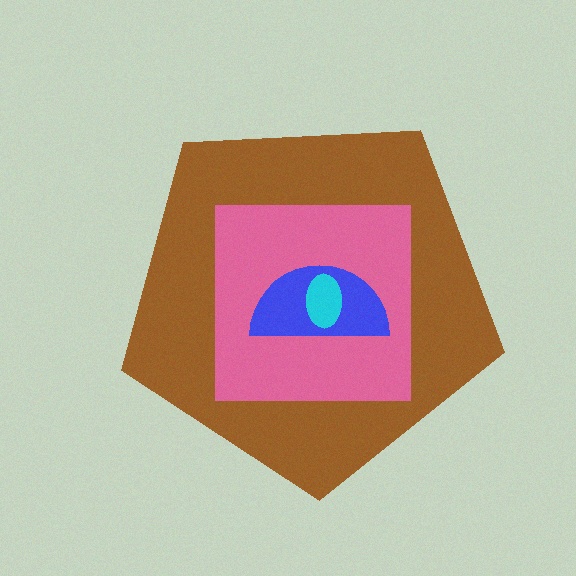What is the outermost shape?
The brown pentagon.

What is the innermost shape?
The cyan ellipse.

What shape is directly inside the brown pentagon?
The pink square.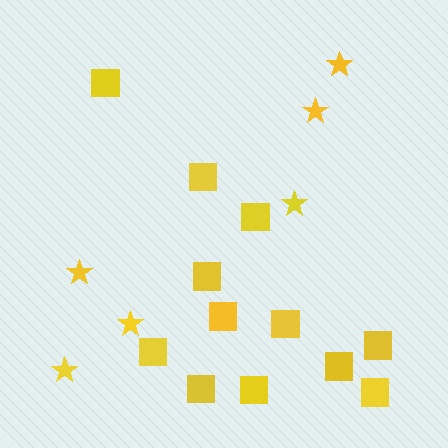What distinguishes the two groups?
There are 2 groups: one group of squares (12) and one group of stars (6).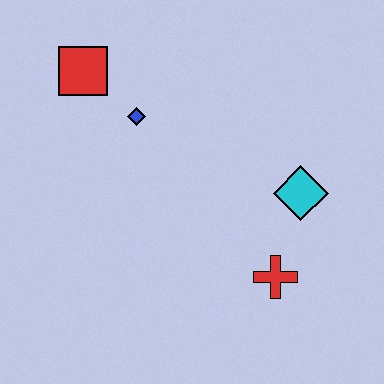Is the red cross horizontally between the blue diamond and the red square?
No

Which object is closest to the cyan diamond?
The red cross is closest to the cyan diamond.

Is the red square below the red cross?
No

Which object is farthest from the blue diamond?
The red cross is farthest from the blue diamond.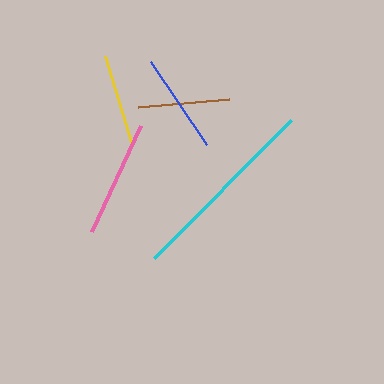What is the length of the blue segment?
The blue segment is approximately 100 pixels long.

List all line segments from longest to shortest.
From longest to shortest: cyan, pink, blue, yellow, brown.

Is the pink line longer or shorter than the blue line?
The pink line is longer than the blue line.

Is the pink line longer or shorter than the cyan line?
The cyan line is longer than the pink line.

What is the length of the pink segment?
The pink segment is approximately 117 pixels long.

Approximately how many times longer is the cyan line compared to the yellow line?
The cyan line is approximately 2.1 times the length of the yellow line.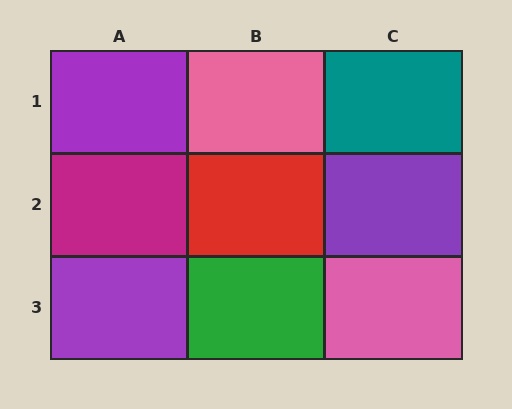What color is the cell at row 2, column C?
Purple.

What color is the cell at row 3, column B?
Green.